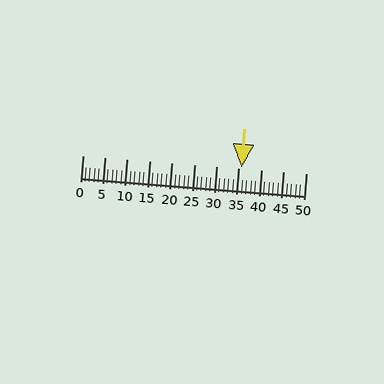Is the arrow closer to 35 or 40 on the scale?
The arrow is closer to 35.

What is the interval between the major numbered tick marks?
The major tick marks are spaced 5 units apart.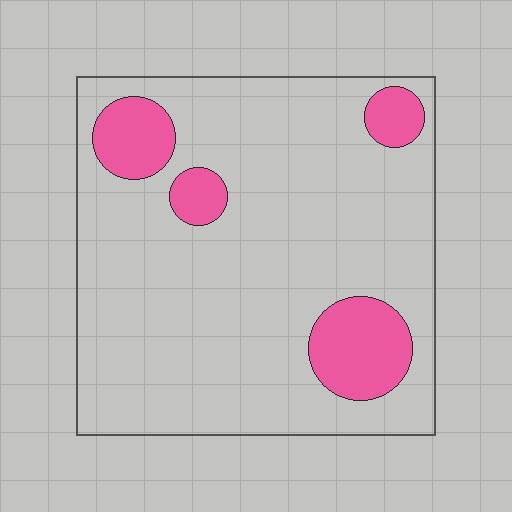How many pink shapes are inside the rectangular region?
4.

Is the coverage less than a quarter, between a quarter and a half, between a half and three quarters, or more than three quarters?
Less than a quarter.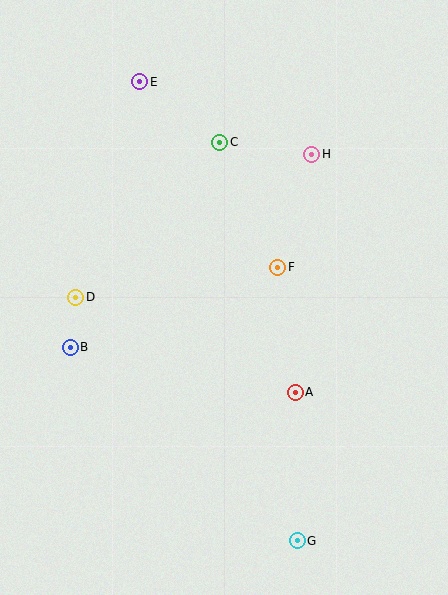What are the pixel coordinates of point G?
Point G is at (297, 541).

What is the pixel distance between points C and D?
The distance between C and D is 212 pixels.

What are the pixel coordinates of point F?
Point F is at (278, 267).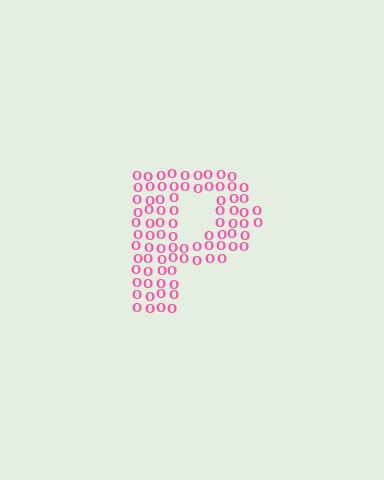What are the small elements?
The small elements are letter O's.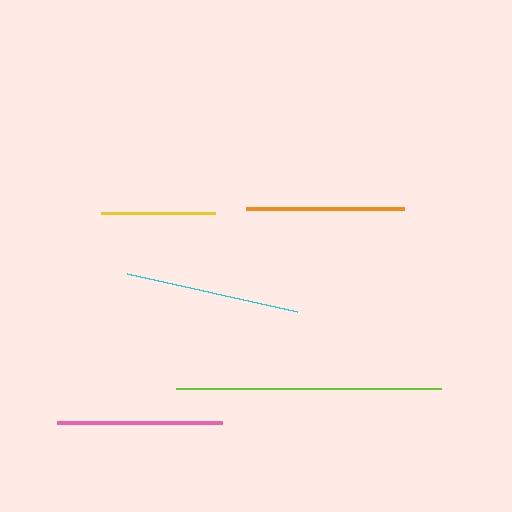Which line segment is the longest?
The lime line is the longest at approximately 265 pixels.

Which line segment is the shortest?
The yellow line is the shortest at approximately 114 pixels.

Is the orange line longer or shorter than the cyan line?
The cyan line is longer than the orange line.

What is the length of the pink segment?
The pink segment is approximately 164 pixels long.